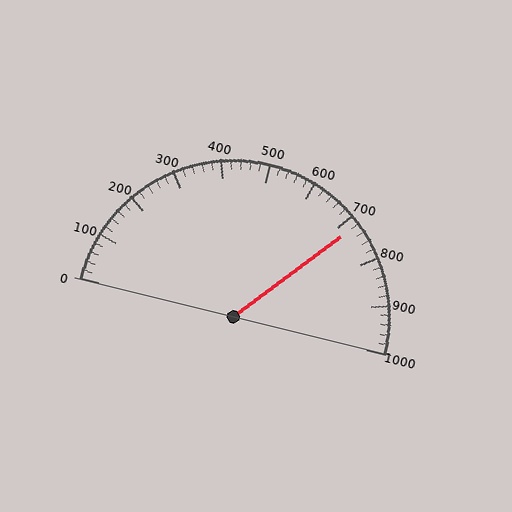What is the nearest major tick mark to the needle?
The nearest major tick mark is 700.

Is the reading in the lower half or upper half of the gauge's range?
The reading is in the upper half of the range (0 to 1000).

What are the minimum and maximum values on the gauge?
The gauge ranges from 0 to 1000.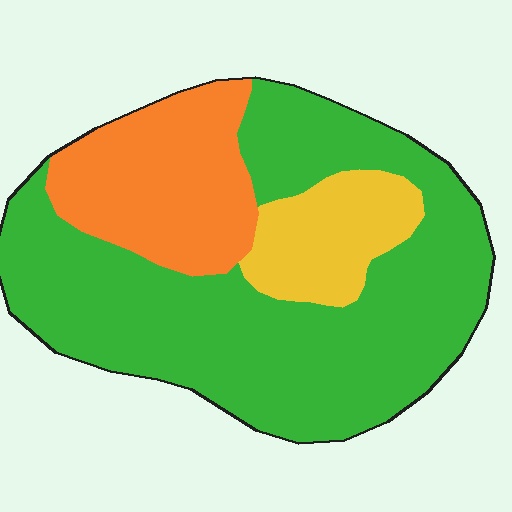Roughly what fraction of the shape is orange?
Orange takes up about one fifth (1/5) of the shape.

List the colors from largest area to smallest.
From largest to smallest: green, orange, yellow.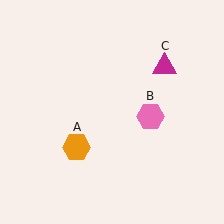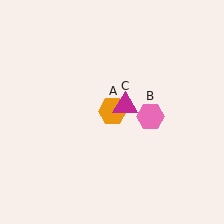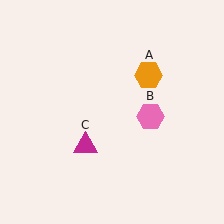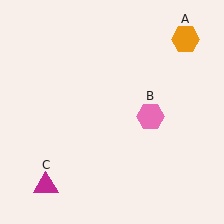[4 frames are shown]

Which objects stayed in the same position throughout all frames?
Pink hexagon (object B) remained stationary.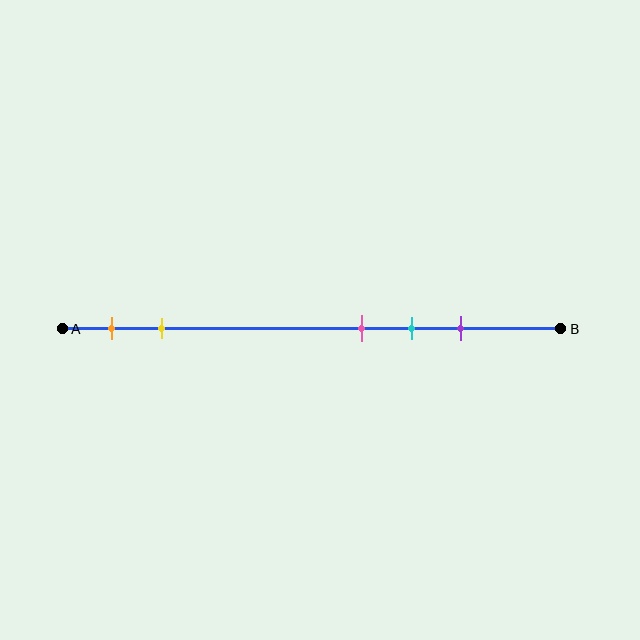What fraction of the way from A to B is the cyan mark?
The cyan mark is approximately 70% (0.7) of the way from A to B.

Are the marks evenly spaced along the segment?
No, the marks are not evenly spaced.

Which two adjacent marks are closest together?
The pink and cyan marks are the closest adjacent pair.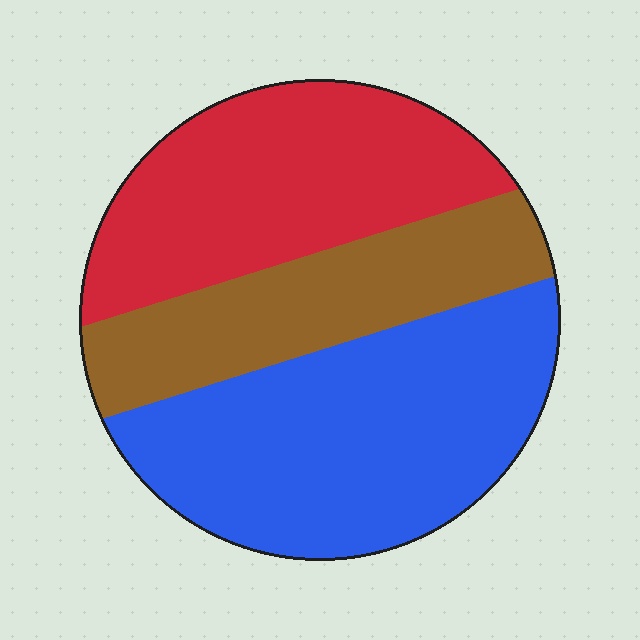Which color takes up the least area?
Brown, at roughly 25%.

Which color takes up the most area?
Blue, at roughly 40%.